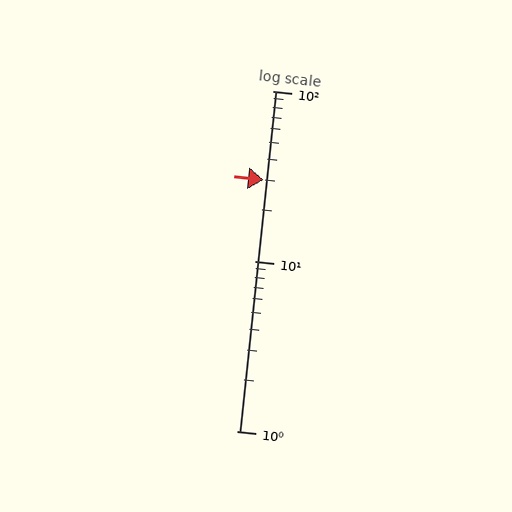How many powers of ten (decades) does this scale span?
The scale spans 2 decades, from 1 to 100.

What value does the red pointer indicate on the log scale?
The pointer indicates approximately 30.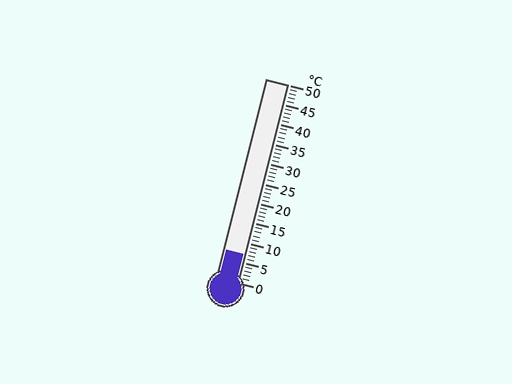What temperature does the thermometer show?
The thermometer shows approximately 7°C.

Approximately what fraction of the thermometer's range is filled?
The thermometer is filled to approximately 15% of its range.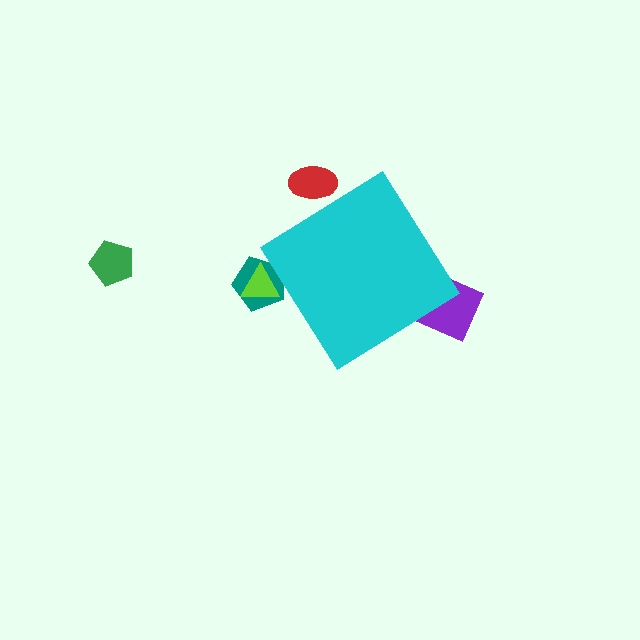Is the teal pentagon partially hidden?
Yes, the teal pentagon is partially hidden behind the cyan diamond.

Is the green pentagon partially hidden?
No, the green pentagon is fully visible.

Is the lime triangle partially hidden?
Yes, the lime triangle is partially hidden behind the cyan diamond.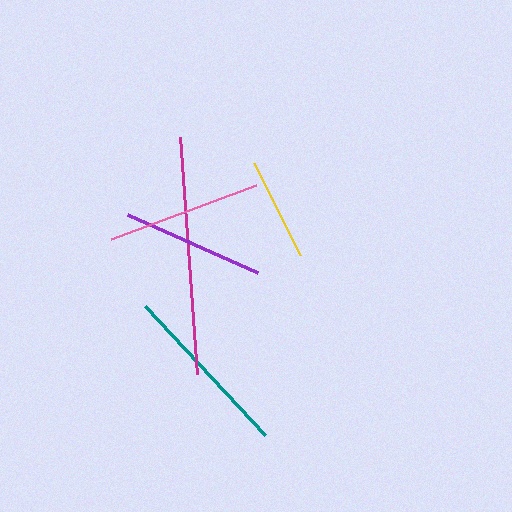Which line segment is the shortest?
The yellow line is the shortest at approximately 103 pixels.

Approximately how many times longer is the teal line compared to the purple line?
The teal line is approximately 1.2 times the length of the purple line.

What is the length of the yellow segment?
The yellow segment is approximately 103 pixels long.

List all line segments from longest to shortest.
From longest to shortest: magenta, teal, pink, purple, yellow.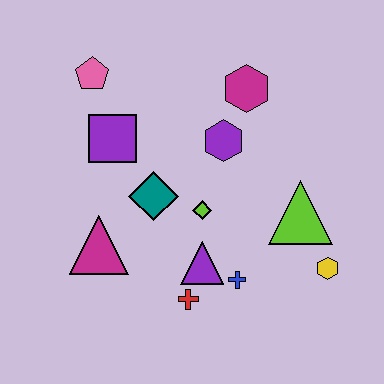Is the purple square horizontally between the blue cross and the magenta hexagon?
No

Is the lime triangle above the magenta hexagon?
No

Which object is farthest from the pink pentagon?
The yellow hexagon is farthest from the pink pentagon.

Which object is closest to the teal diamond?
The lime diamond is closest to the teal diamond.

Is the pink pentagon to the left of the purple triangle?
Yes